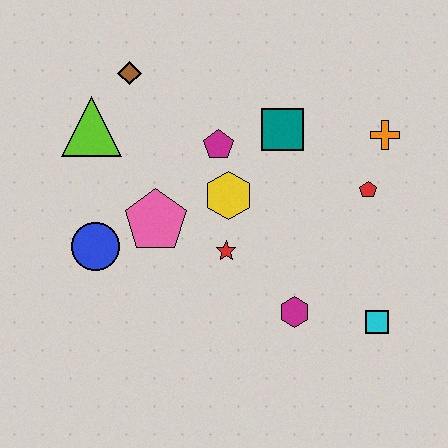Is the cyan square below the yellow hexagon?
Yes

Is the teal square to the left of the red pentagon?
Yes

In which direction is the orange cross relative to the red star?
The orange cross is to the right of the red star.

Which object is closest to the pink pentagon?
The blue circle is closest to the pink pentagon.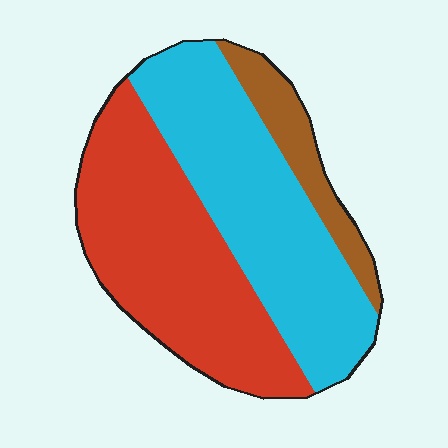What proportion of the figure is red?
Red covers 44% of the figure.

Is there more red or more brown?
Red.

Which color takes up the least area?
Brown, at roughly 10%.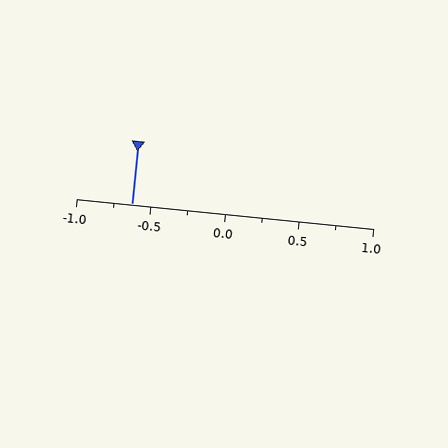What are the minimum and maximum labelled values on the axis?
The axis runs from -1.0 to 1.0.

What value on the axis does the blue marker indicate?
The marker indicates approximately -0.62.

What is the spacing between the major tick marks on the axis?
The major ticks are spaced 0.5 apart.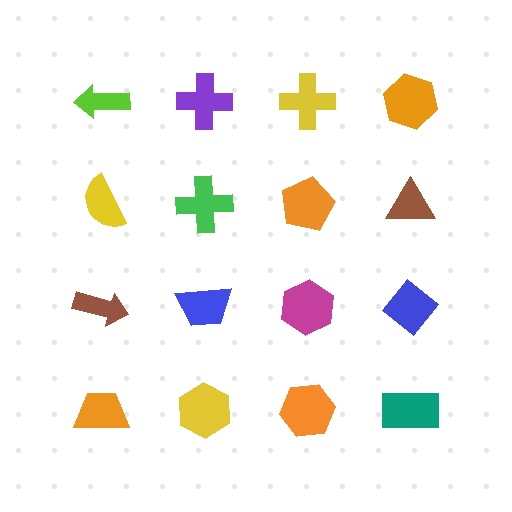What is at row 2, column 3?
An orange pentagon.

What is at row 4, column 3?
An orange hexagon.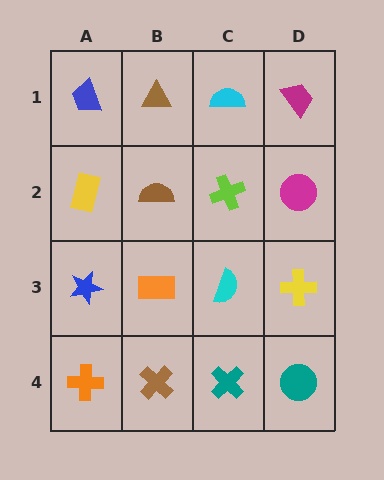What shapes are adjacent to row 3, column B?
A brown semicircle (row 2, column B), a brown cross (row 4, column B), a blue star (row 3, column A), a cyan semicircle (row 3, column C).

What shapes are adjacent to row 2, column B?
A brown triangle (row 1, column B), an orange rectangle (row 3, column B), a yellow rectangle (row 2, column A), a lime cross (row 2, column C).